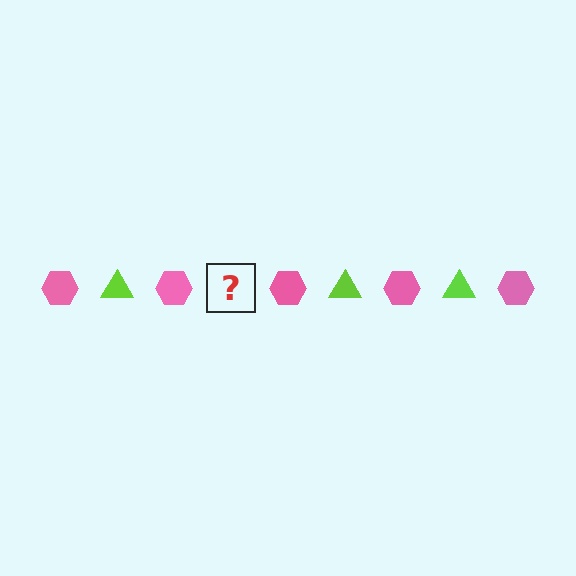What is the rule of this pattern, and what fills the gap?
The rule is that the pattern alternates between pink hexagon and lime triangle. The gap should be filled with a lime triangle.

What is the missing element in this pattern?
The missing element is a lime triangle.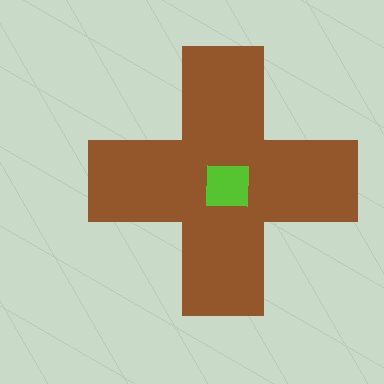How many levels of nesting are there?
2.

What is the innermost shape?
The lime square.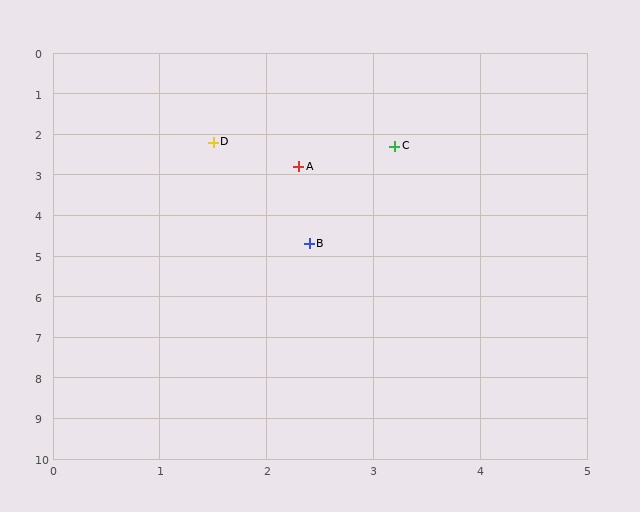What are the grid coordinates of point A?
Point A is at approximately (2.3, 2.8).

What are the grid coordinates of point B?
Point B is at approximately (2.4, 4.7).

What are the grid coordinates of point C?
Point C is at approximately (3.2, 2.3).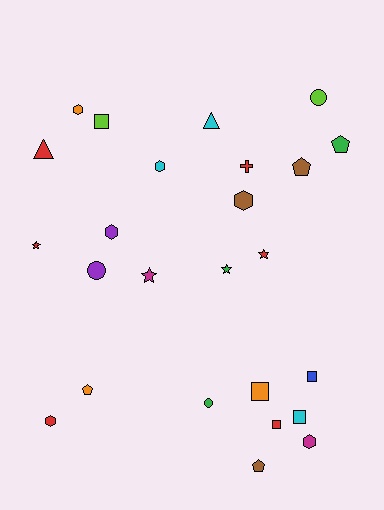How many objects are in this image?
There are 25 objects.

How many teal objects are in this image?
There are no teal objects.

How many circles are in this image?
There are 3 circles.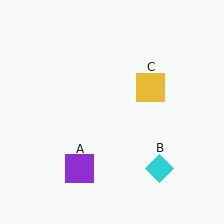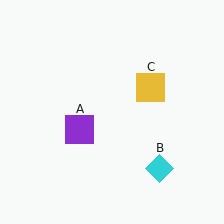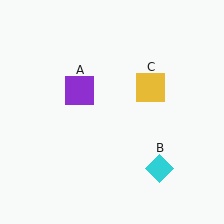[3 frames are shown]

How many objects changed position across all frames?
1 object changed position: purple square (object A).